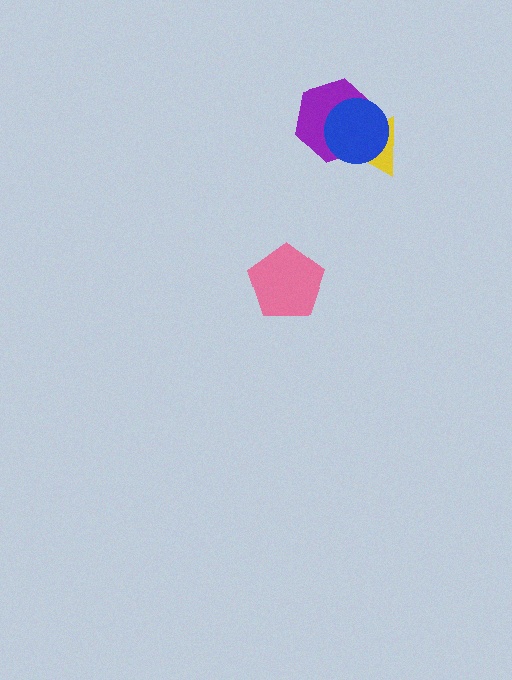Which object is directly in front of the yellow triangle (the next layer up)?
The purple hexagon is directly in front of the yellow triangle.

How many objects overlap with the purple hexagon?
2 objects overlap with the purple hexagon.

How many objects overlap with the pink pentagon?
0 objects overlap with the pink pentagon.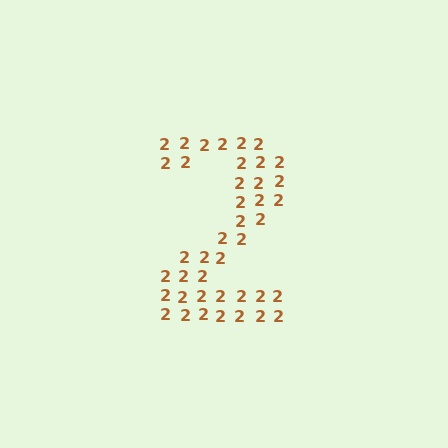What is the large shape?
The large shape is the digit 2.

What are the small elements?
The small elements are digit 2's.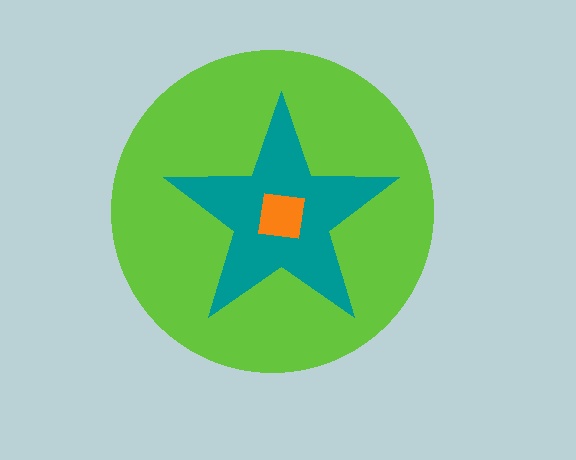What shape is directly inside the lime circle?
The teal star.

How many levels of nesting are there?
3.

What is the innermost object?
The orange square.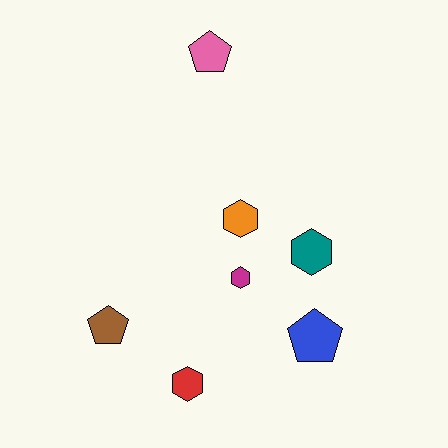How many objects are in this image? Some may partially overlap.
There are 7 objects.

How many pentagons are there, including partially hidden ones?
There are 3 pentagons.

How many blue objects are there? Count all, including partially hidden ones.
There is 1 blue object.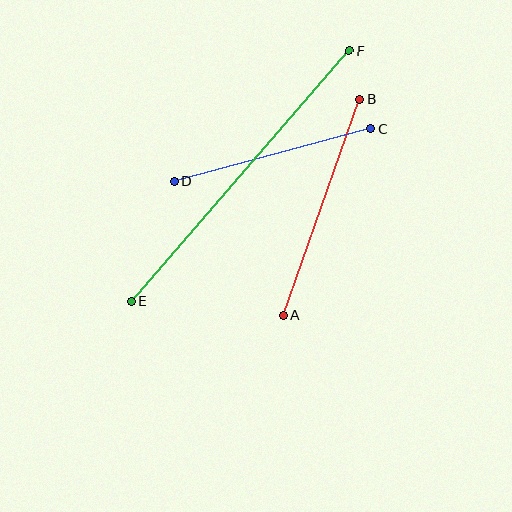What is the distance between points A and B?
The distance is approximately 229 pixels.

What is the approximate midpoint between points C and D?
The midpoint is at approximately (273, 155) pixels.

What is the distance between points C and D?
The distance is approximately 204 pixels.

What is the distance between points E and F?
The distance is approximately 332 pixels.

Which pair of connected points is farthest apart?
Points E and F are farthest apart.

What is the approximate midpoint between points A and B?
The midpoint is at approximately (322, 208) pixels.